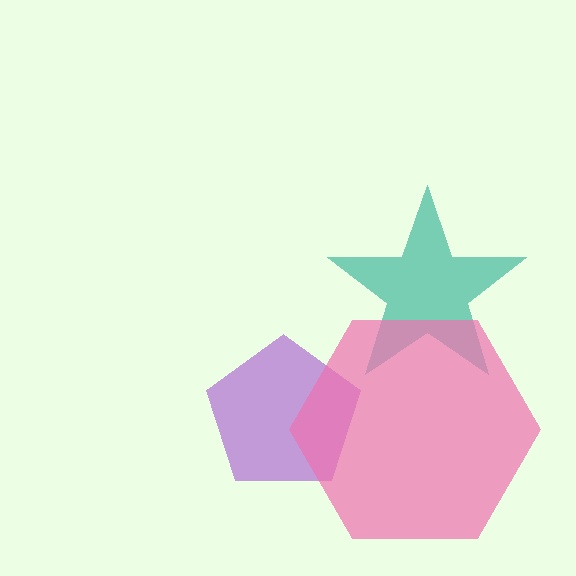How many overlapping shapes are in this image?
There are 3 overlapping shapes in the image.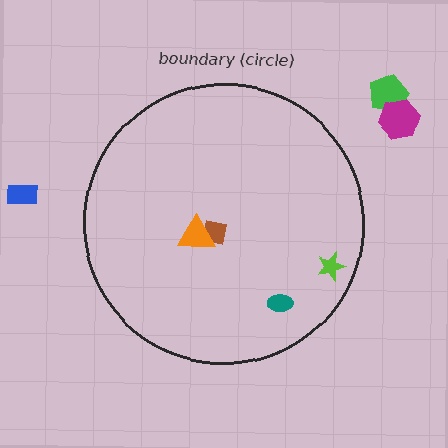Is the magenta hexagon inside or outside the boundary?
Outside.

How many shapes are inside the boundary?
4 inside, 3 outside.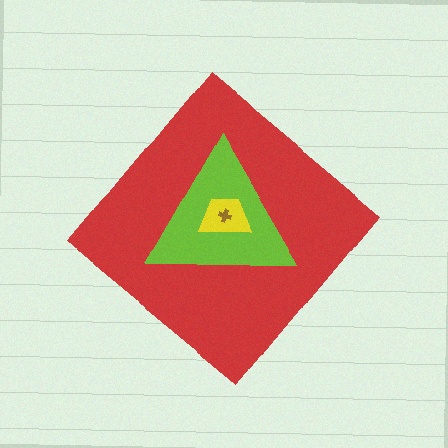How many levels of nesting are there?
4.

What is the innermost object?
The brown cross.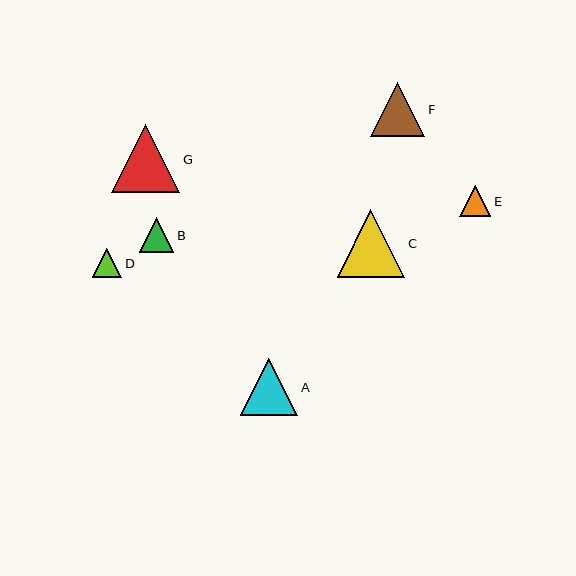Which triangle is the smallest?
Triangle D is the smallest with a size of approximately 29 pixels.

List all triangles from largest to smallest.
From largest to smallest: G, C, A, F, B, E, D.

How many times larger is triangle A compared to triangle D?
Triangle A is approximately 2.0 times the size of triangle D.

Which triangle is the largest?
Triangle G is the largest with a size of approximately 68 pixels.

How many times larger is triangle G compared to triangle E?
Triangle G is approximately 2.2 times the size of triangle E.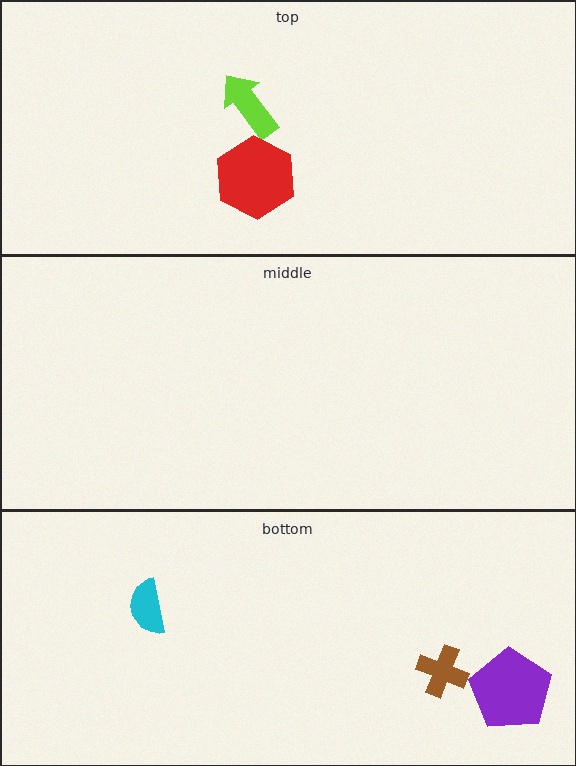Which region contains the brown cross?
The bottom region.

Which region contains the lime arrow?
The top region.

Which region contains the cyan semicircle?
The bottom region.